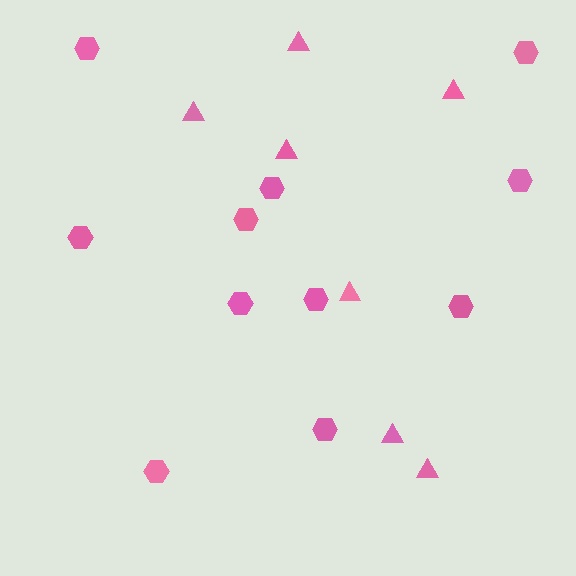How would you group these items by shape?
There are 2 groups: one group of hexagons (11) and one group of triangles (7).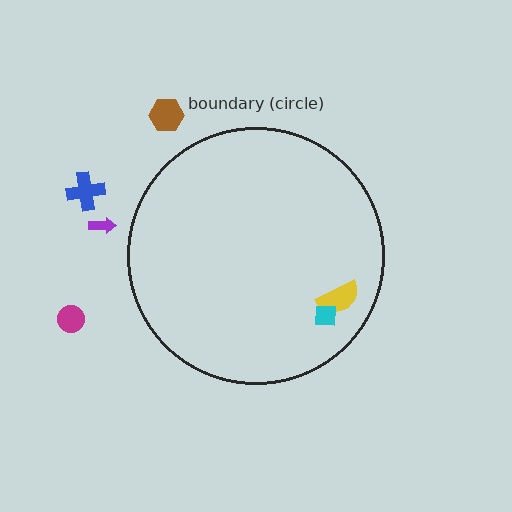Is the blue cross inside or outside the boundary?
Outside.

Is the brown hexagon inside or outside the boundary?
Outside.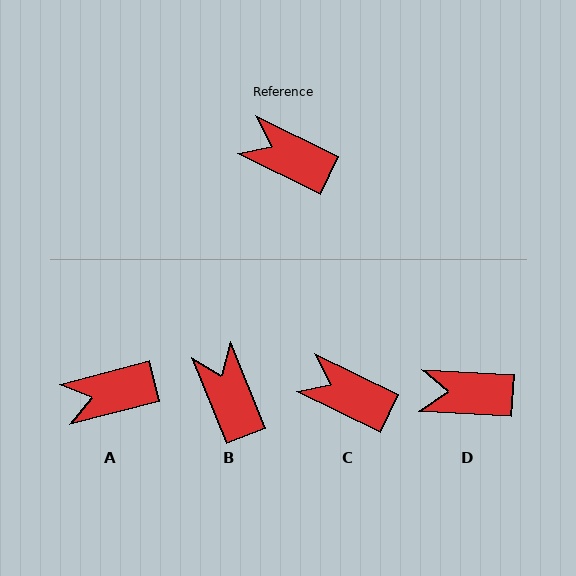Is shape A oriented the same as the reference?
No, it is off by about 41 degrees.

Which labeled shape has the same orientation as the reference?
C.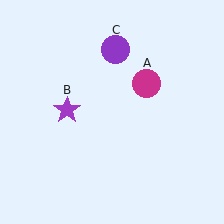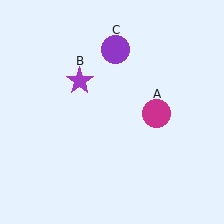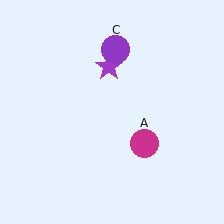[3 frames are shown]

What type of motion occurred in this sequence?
The magenta circle (object A), purple star (object B) rotated clockwise around the center of the scene.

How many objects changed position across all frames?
2 objects changed position: magenta circle (object A), purple star (object B).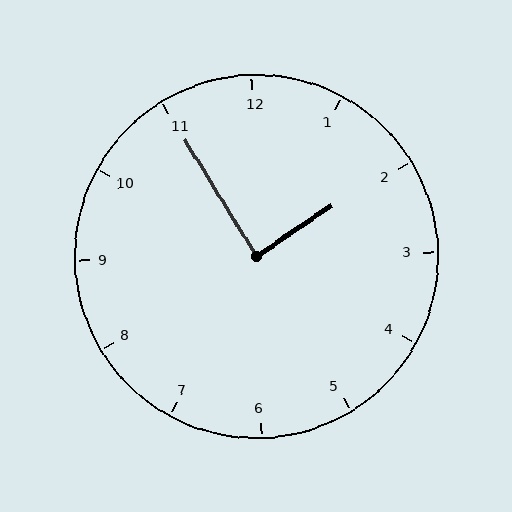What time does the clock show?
1:55.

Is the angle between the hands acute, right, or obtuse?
It is right.